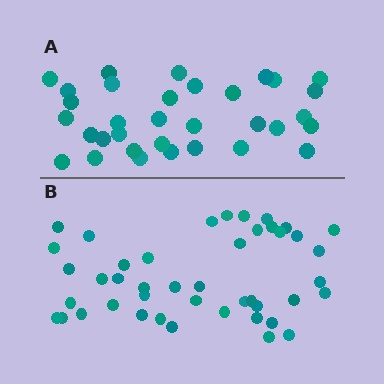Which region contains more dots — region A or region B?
Region B (the bottom region) has more dots.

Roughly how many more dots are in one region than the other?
Region B has roughly 12 or so more dots than region A.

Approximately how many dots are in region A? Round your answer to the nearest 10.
About 30 dots. (The exact count is 33, which rounds to 30.)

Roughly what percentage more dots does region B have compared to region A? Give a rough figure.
About 35% more.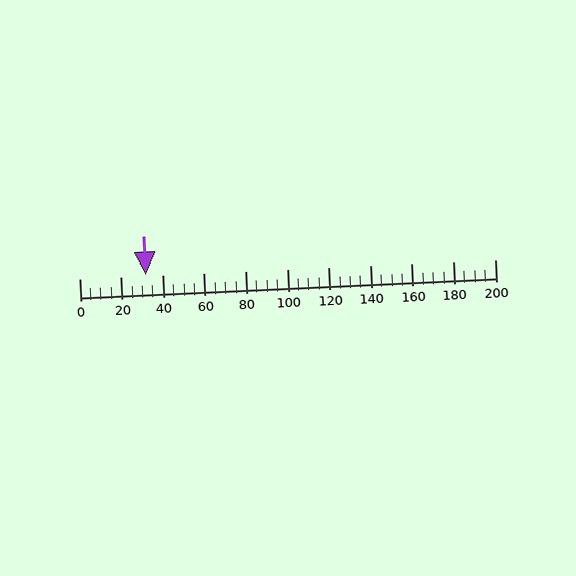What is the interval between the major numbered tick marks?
The major tick marks are spaced 20 units apart.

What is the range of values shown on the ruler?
The ruler shows values from 0 to 200.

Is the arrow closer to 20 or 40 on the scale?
The arrow is closer to 40.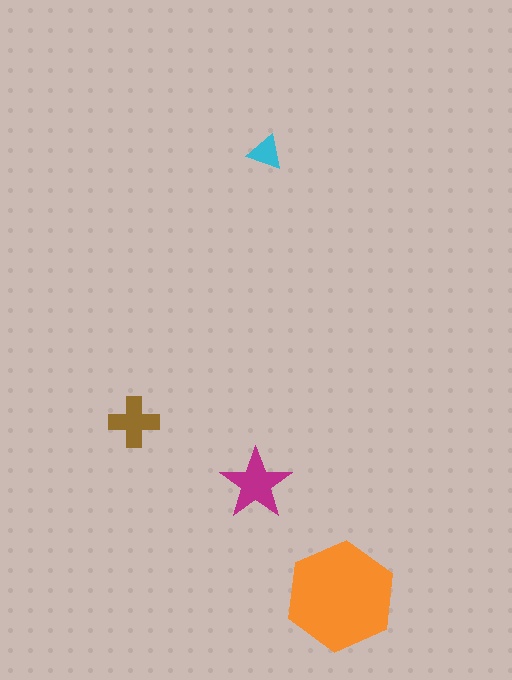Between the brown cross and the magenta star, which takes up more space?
The magenta star.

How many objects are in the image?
There are 4 objects in the image.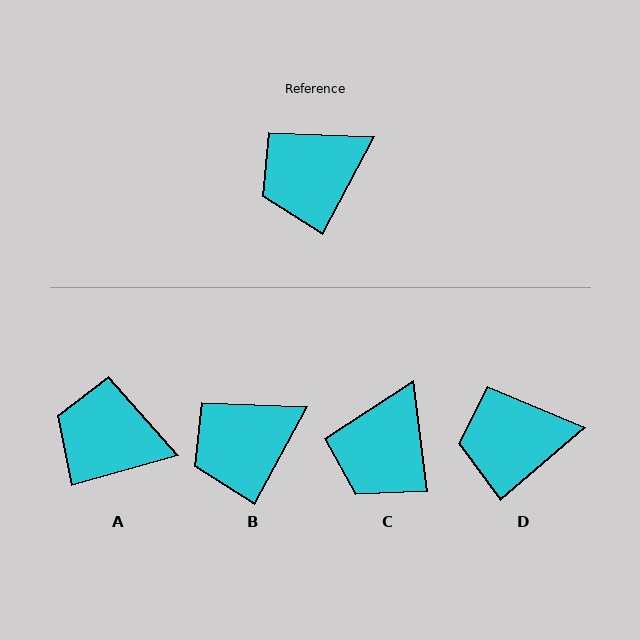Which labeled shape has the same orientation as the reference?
B.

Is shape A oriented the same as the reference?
No, it is off by about 46 degrees.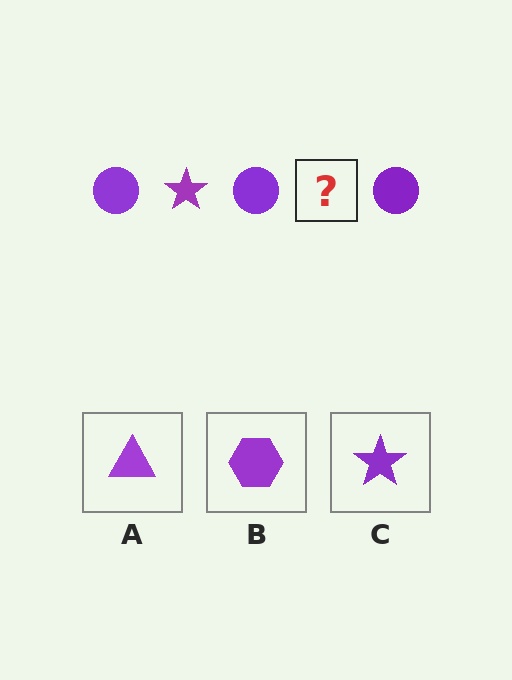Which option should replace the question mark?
Option C.